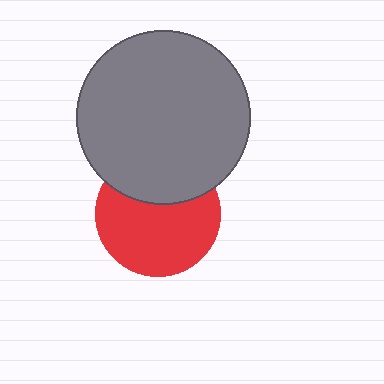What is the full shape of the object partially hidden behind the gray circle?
The partially hidden object is a red circle.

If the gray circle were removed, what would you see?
You would see the complete red circle.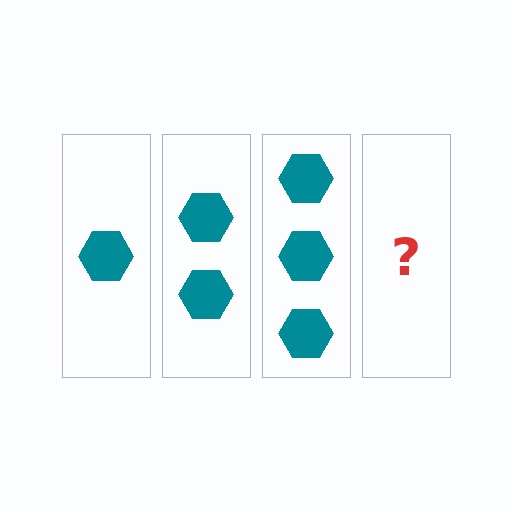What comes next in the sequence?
The next element should be 4 hexagons.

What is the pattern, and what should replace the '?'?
The pattern is that each step adds one more hexagon. The '?' should be 4 hexagons.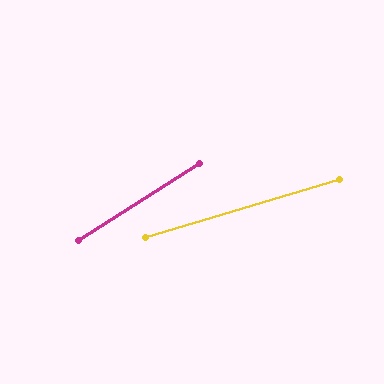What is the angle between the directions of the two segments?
Approximately 16 degrees.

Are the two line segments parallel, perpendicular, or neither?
Neither parallel nor perpendicular — they differ by about 16°.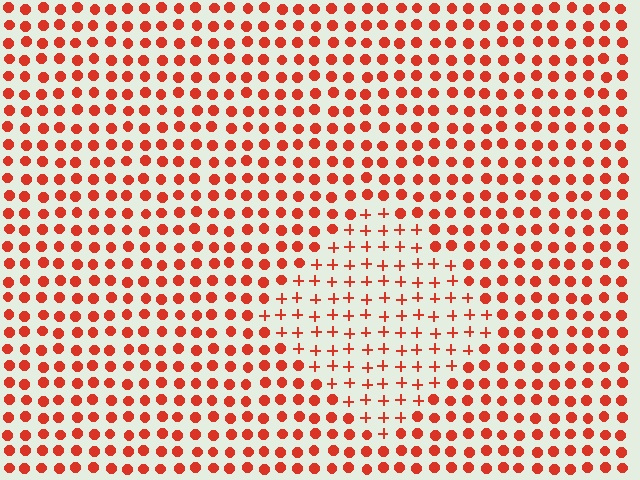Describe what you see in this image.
The image is filled with small red elements arranged in a uniform grid. A diamond-shaped region contains plus signs, while the surrounding area contains circles. The boundary is defined purely by the change in element shape.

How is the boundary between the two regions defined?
The boundary is defined by a change in element shape: plus signs inside vs. circles outside. All elements share the same color and spacing.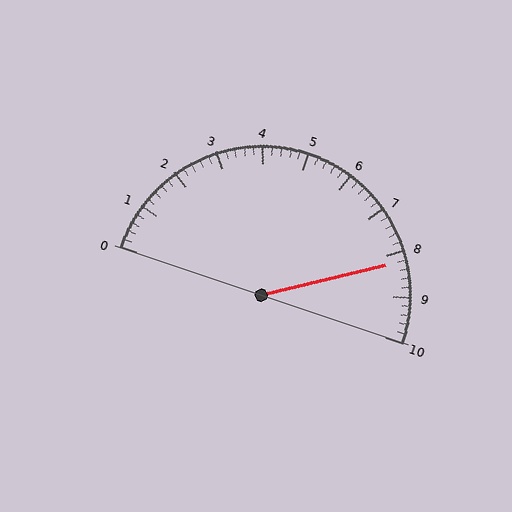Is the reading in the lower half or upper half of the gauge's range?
The reading is in the upper half of the range (0 to 10).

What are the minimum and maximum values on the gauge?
The gauge ranges from 0 to 10.